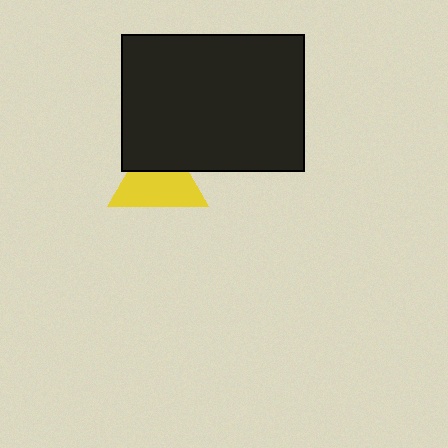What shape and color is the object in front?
The object in front is a black rectangle.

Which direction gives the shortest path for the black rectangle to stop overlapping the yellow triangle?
Moving up gives the shortest separation.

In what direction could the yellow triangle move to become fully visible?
The yellow triangle could move down. That would shift it out from behind the black rectangle entirely.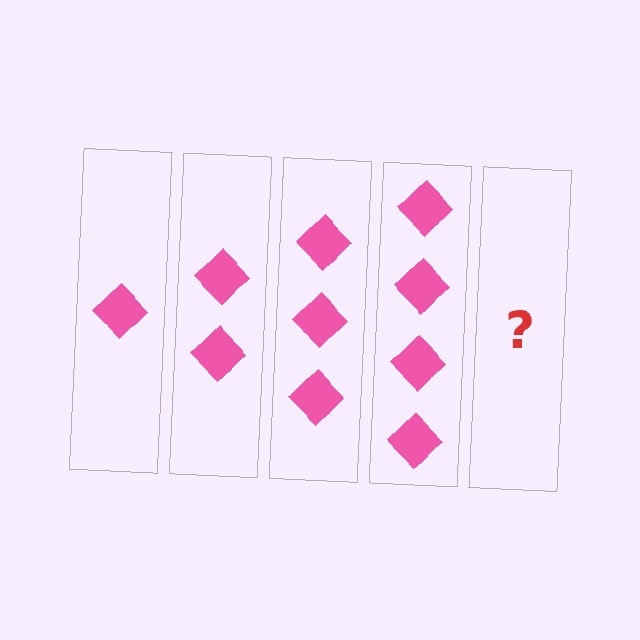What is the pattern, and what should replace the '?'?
The pattern is that each step adds one more diamond. The '?' should be 5 diamonds.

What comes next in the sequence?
The next element should be 5 diamonds.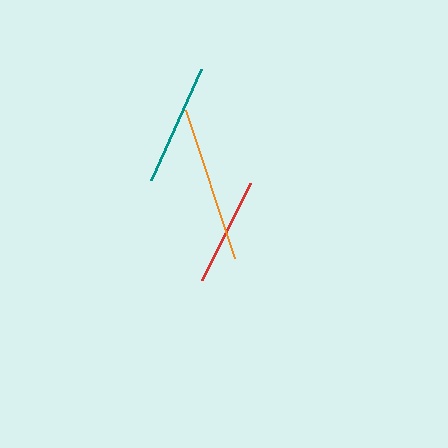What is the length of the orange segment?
The orange segment is approximately 156 pixels long.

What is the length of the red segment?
The red segment is approximately 108 pixels long.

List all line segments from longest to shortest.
From longest to shortest: orange, teal, red.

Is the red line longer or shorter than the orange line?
The orange line is longer than the red line.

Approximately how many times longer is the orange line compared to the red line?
The orange line is approximately 1.4 times the length of the red line.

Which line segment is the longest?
The orange line is the longest at approximately 156 pixels.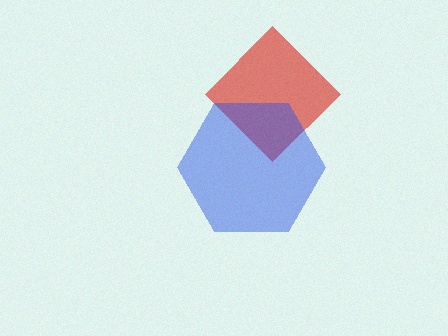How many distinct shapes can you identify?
There are 2 distinct shapes: a red diamond, a blue hexagon.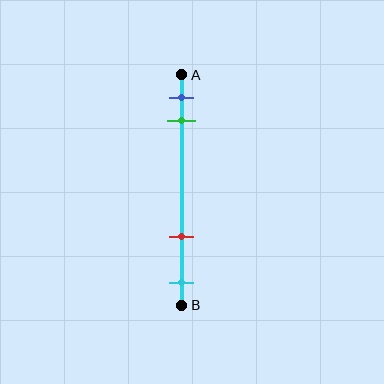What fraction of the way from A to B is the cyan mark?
The cyan mark is approximately 90% (0.9) of the way from A to B.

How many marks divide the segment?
There are 4 marks dividing the segment.